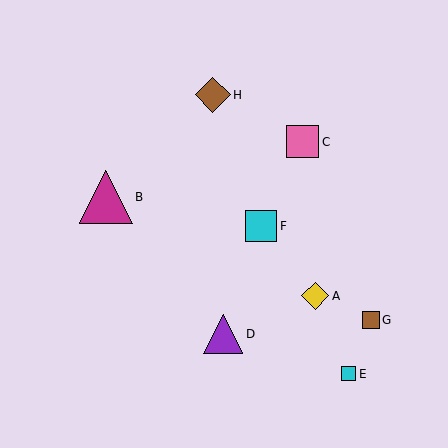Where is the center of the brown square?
The center of the brown square is at (371, 320).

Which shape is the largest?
The magenta triangle (labeled B) is the largest.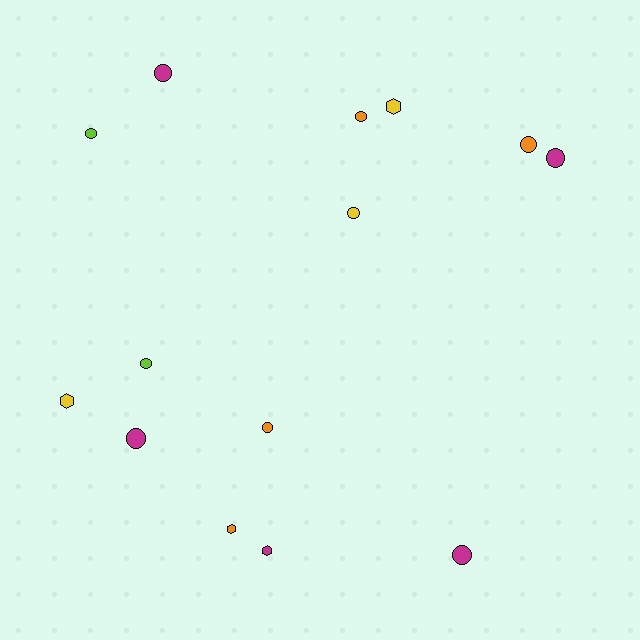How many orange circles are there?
There are 3 orange circles.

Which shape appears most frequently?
Circle, with 10 objects.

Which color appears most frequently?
Magenta, with 5 objects.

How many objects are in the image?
There are 14 objects.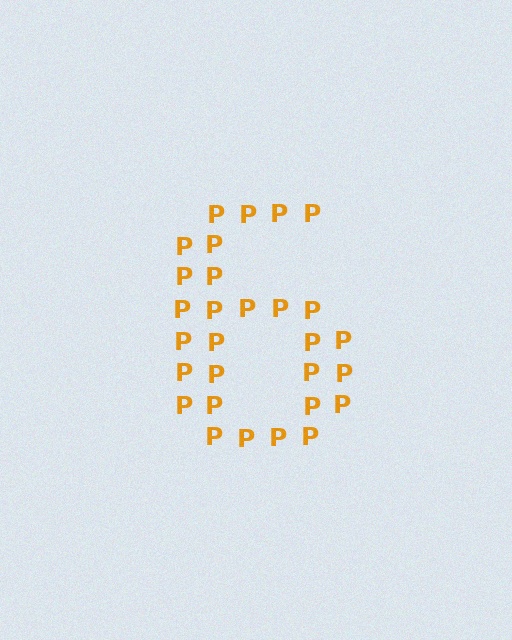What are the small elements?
The small elements are letter P's.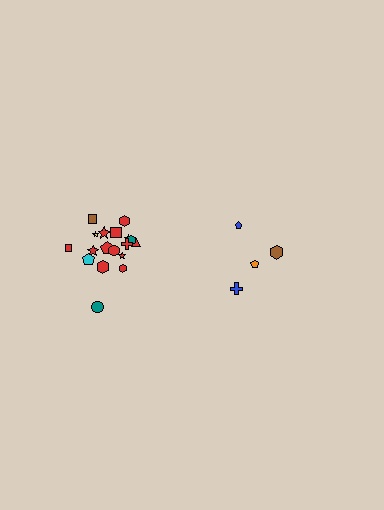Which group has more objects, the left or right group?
The left group.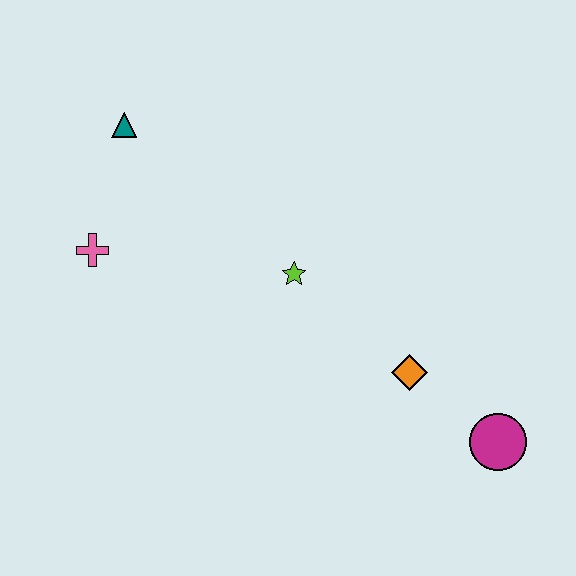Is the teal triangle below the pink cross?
No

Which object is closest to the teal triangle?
The pink cross is closest to the teal triangle.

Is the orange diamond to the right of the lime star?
Yes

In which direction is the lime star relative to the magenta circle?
The lime star is to the left of the magenta circle.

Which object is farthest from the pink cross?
The magenta circle is farthest from the pink cross.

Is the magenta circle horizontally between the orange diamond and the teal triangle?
No